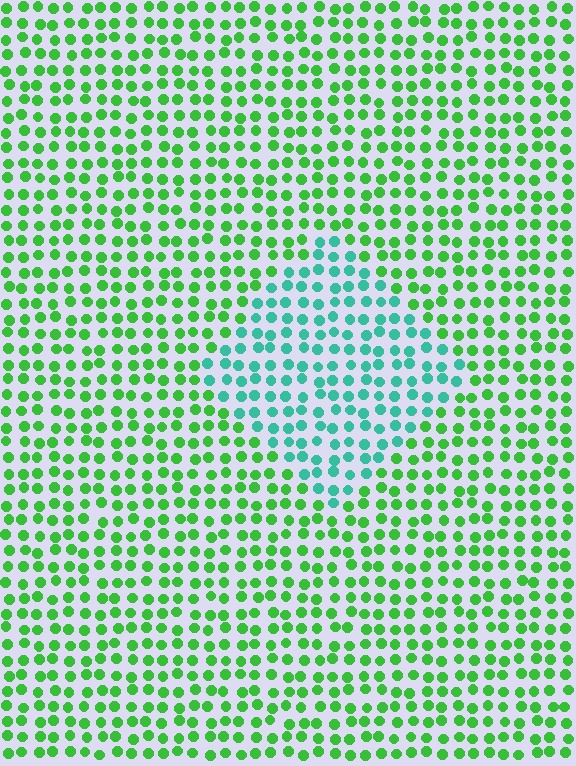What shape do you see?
I see a diamond.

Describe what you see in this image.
The image is filled with small green elements in a uniform arrangement. A diamond-shaped region is visible where the elements are tinted to a slightly different hue, forming a subtle color boundary.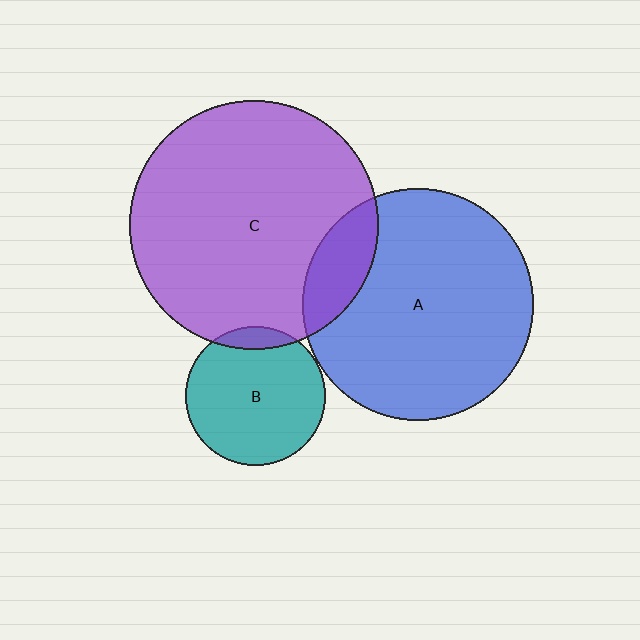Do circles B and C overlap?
Yes.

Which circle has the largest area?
Circle C (purple).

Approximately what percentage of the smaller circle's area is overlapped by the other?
Approximately 10%.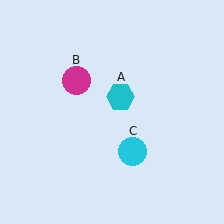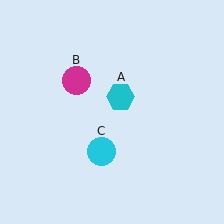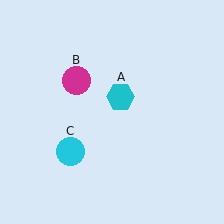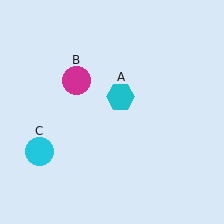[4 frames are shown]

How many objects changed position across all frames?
1 object changed position: cyan circle (object C).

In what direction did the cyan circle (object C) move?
The cyan circle (object C) moved left.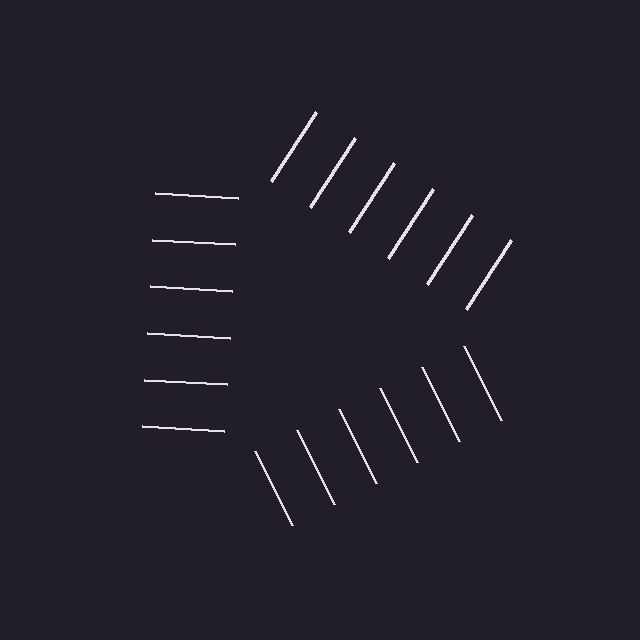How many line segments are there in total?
18 — 6 along each of the 3 edges.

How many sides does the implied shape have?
3 sides — the line-ends trace a triangle.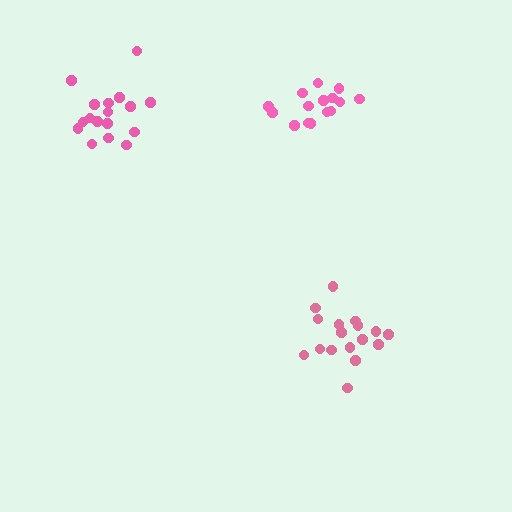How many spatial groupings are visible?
There are 3 spatial groupings.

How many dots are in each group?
Group 1: 15 dots, Group 2: 18 dots, Group 3: 17 dots (50 total).